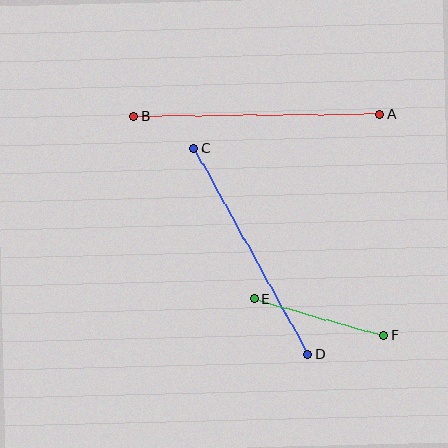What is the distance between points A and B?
The distance is approximately 246 pixels.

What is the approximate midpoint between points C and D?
The midpoint is at approximately (251, 251) pixels.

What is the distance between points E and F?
The distance is approximately 134 pixels.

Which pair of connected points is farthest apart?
Points A and B are farthest apart.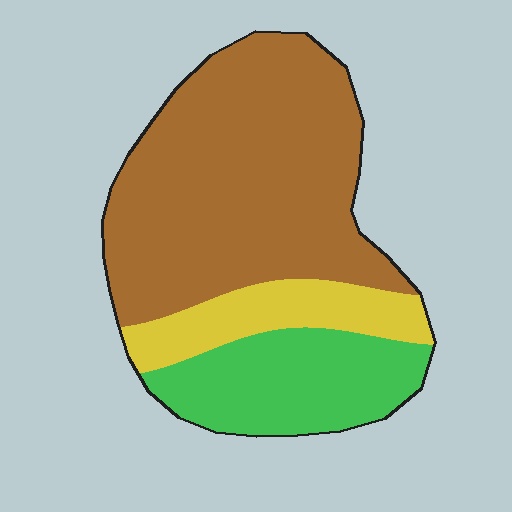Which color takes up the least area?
Yellow, at roughly 15%.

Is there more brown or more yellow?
Brown.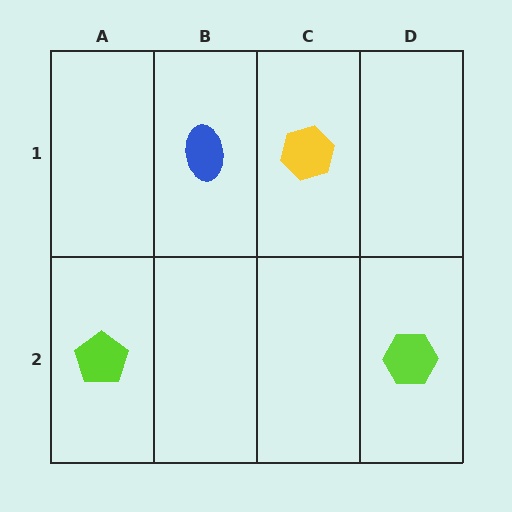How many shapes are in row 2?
2 shapes.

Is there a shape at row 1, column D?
No, that cell is empty.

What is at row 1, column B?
A blue ellipse.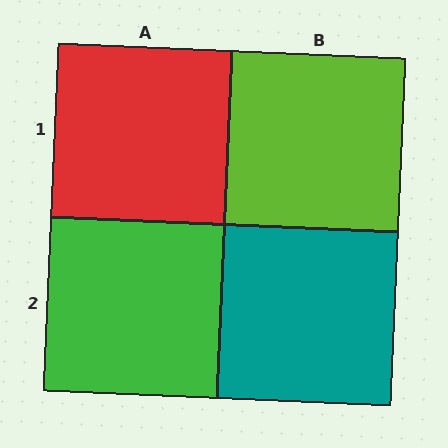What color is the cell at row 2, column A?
Green.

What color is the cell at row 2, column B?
Teal.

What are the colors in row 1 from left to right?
Red, lime.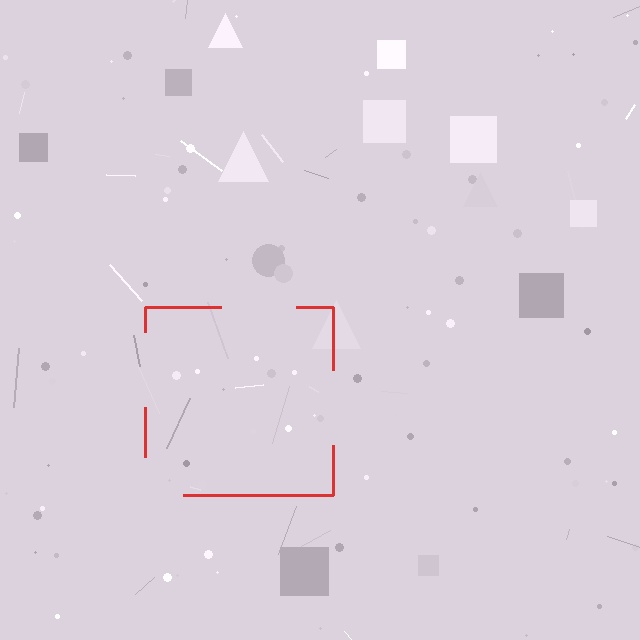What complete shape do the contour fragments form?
The contour fragments form a square.